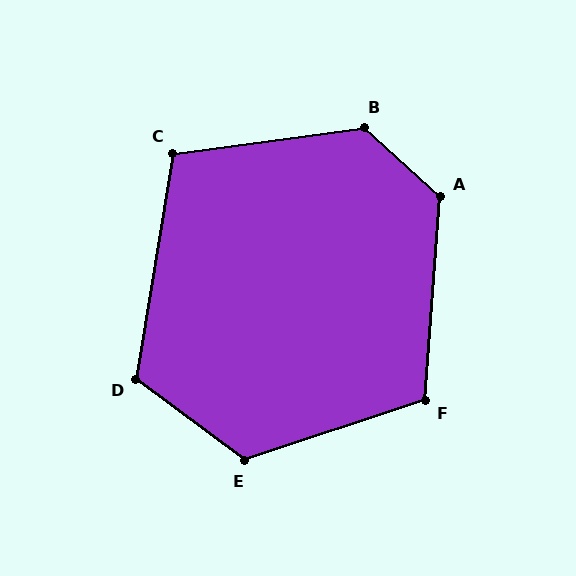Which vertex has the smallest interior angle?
C, at approximately 107 degrees.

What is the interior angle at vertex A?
Approximately 128 degrees (obtuse).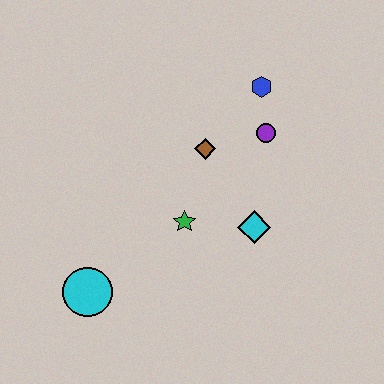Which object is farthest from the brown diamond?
The cyan circle is farthest from the brown diamond.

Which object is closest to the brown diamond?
The purple circle is closest to the brown diamond.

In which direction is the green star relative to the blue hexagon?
The green star is below the blue hexagon.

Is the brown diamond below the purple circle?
Yes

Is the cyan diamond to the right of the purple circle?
No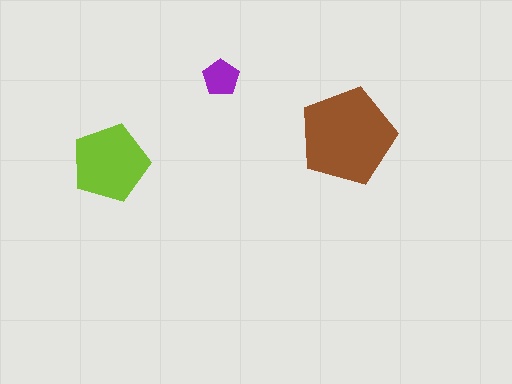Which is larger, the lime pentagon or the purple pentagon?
The lime one.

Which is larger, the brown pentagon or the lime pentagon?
The brown one.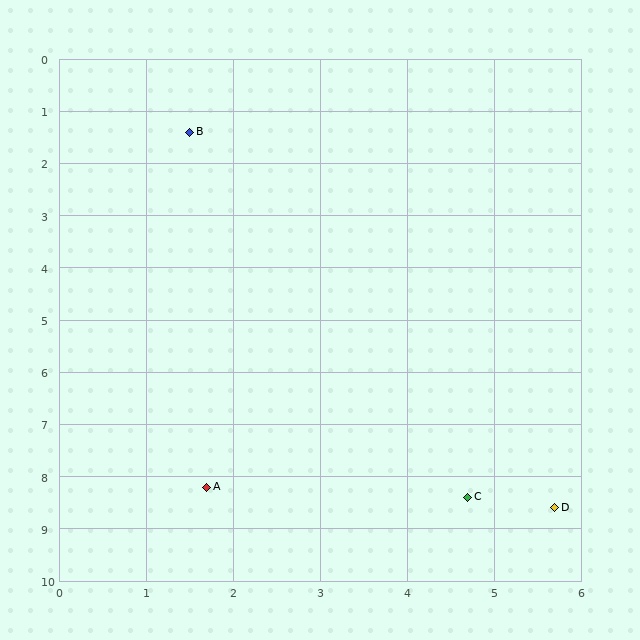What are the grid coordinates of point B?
Point B is at approximately (1.5, 1.4).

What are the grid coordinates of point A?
Point A is at approximately (1.7, 8.2).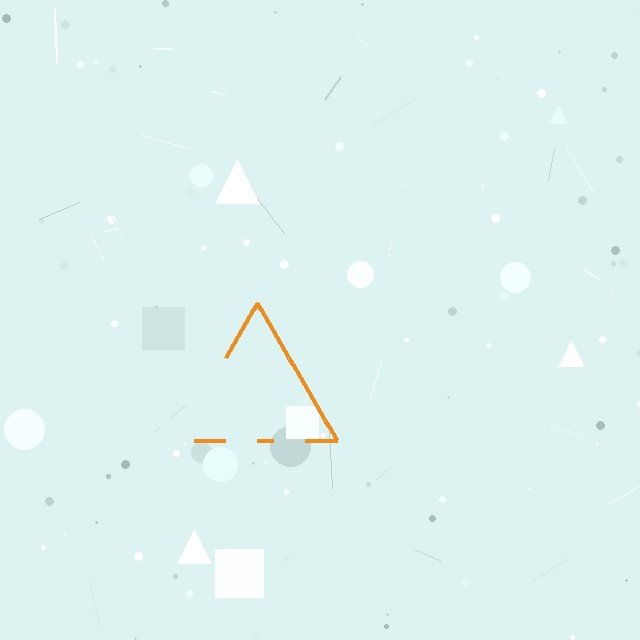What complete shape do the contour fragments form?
The contour fragments form a triangle.